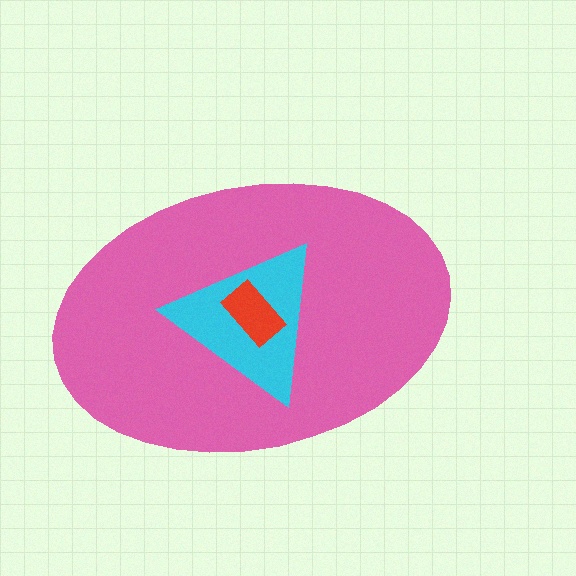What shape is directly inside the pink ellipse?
The cyan triangle.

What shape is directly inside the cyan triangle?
The red rectangle.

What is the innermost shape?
The red rectangle.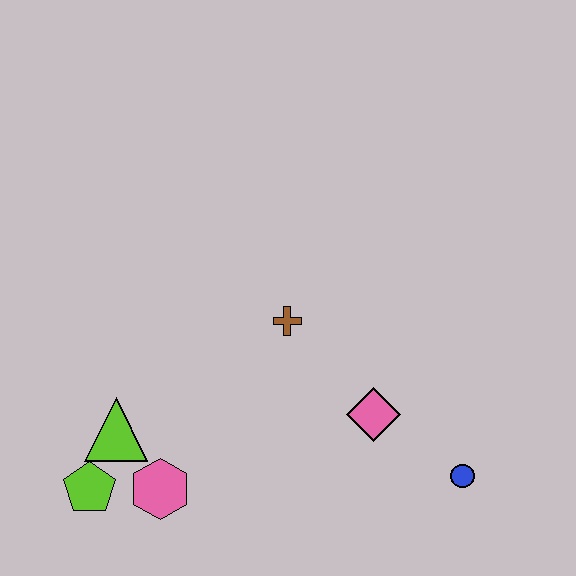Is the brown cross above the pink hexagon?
Yes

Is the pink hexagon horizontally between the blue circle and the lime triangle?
Yes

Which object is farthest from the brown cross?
The lime pentagon is farthest from the brown cross.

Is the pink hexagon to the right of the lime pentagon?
Yes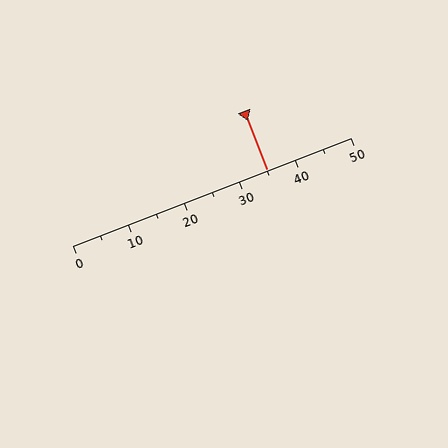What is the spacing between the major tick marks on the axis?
The major ticks are spaced 10 apart.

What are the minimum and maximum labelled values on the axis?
The axis runs from 0 to 50.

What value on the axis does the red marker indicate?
The marker indicates approximately 35.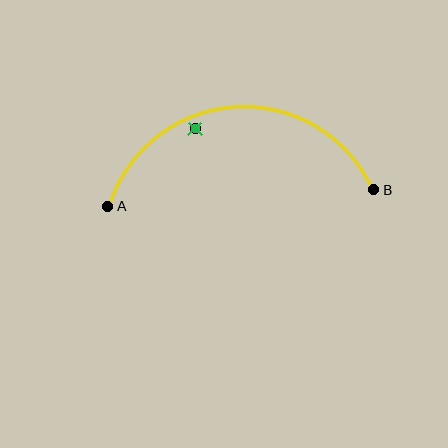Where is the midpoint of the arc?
The arc midpoint is the point on the curve farthest from the straight line joining A and B. It sits above that line.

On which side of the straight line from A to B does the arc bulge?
The arc bulges above the straight line connecting A and B.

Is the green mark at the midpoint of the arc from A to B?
No — the green mark does not lie on the arc at all. It sits slightly inside the curve.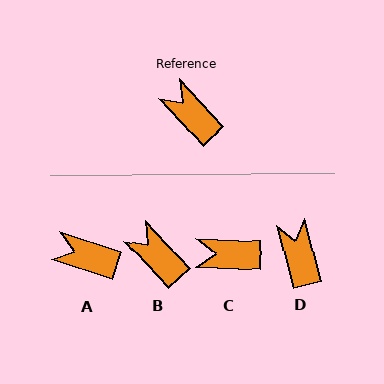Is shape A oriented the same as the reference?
No, it is off by about 29 degrees.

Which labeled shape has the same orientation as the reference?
B.